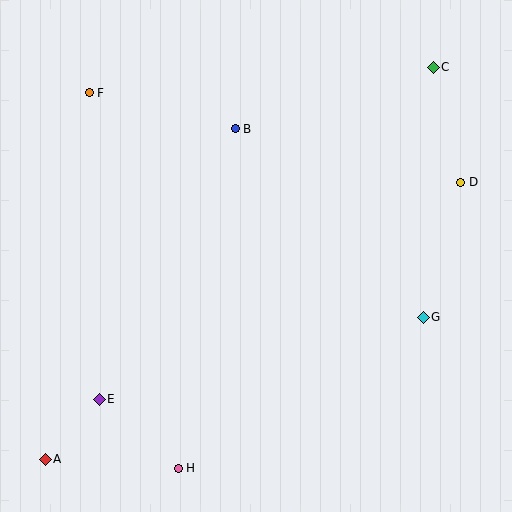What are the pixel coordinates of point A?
Point A is at (45, 459).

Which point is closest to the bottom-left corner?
Point A is closest to the bottom-left corner.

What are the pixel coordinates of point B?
Point B is at (235, 129).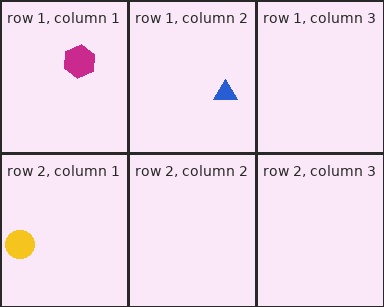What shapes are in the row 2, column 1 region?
The yellow circle.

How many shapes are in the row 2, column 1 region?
1.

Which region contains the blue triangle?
The row 1, column 2 region.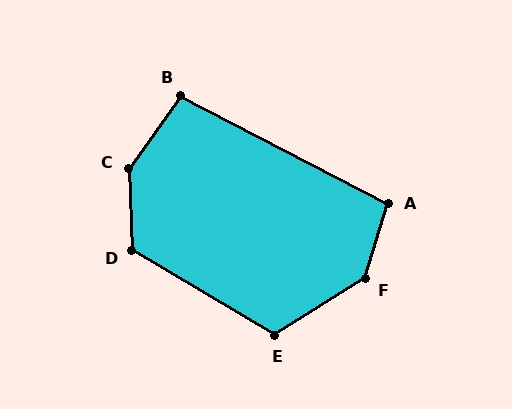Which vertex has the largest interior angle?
C, at approximately 142 degrees.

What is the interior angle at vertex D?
Approximately 123 degrees (obtuse).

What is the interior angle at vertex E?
Approximately 117 degrees (obtuse).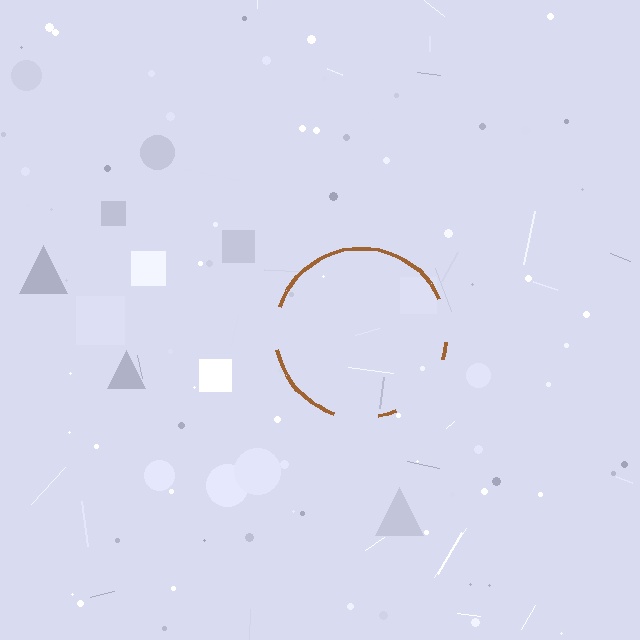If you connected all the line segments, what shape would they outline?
They would outline a circle.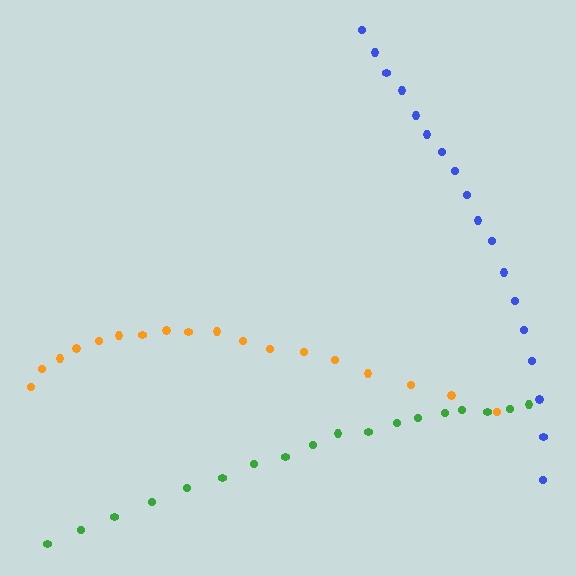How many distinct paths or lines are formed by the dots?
There are 3 distinct paths.